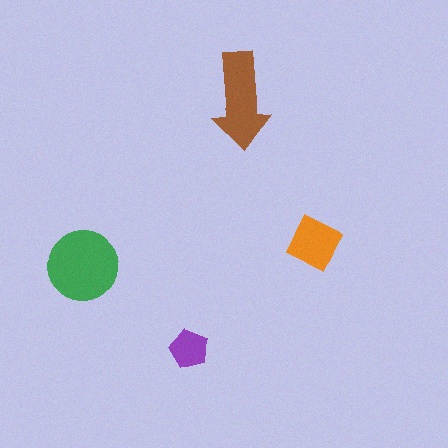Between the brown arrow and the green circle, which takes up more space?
The green circle.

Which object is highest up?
The brown arrow is topmost.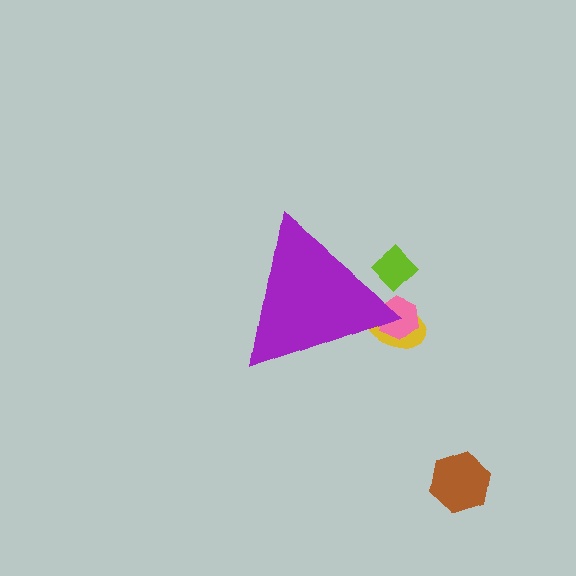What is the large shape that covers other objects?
A purple triangle.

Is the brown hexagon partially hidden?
No, the brown hexagon is fully visible.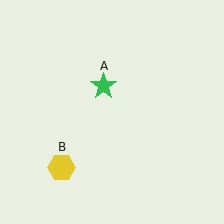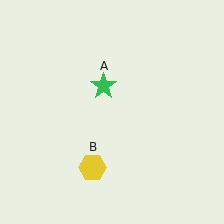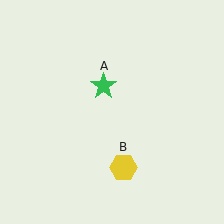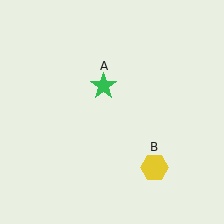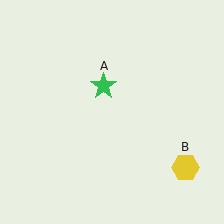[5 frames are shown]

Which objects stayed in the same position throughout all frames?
Green star (object A) remained stationary.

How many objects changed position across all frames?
1 object changed position: yellow hexagon (object B).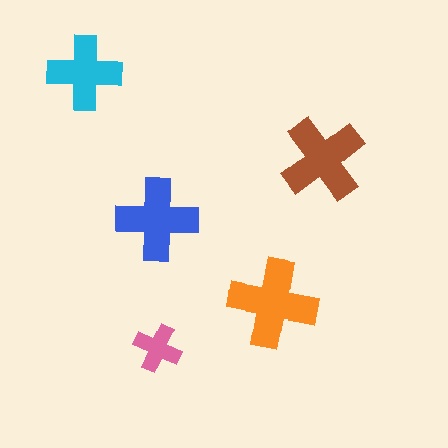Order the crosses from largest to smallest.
the orange one, the brown one, the blue one, the cyan one, the pink one.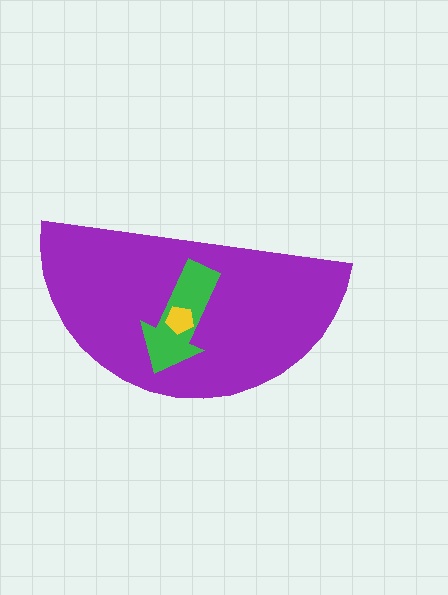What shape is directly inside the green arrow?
The yellow pentagon.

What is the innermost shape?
The yellow pentagon.